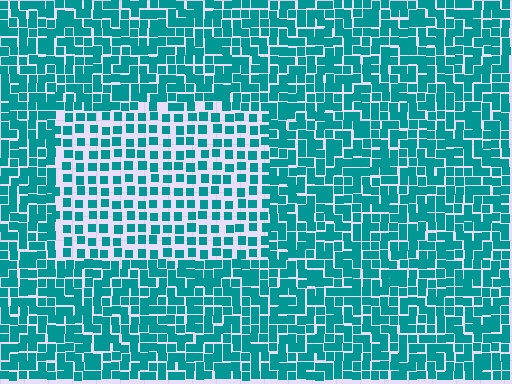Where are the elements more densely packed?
The elements are more densely packed outside the rectangle boundary.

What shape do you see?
I see a rectangle.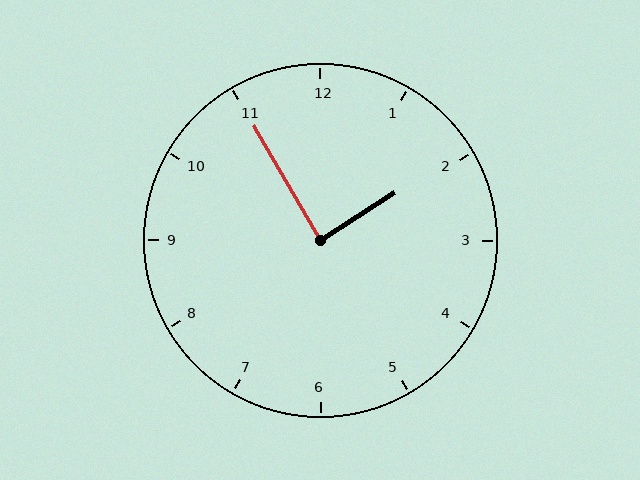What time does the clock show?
1:55.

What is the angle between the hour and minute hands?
Approximately 88 degrees.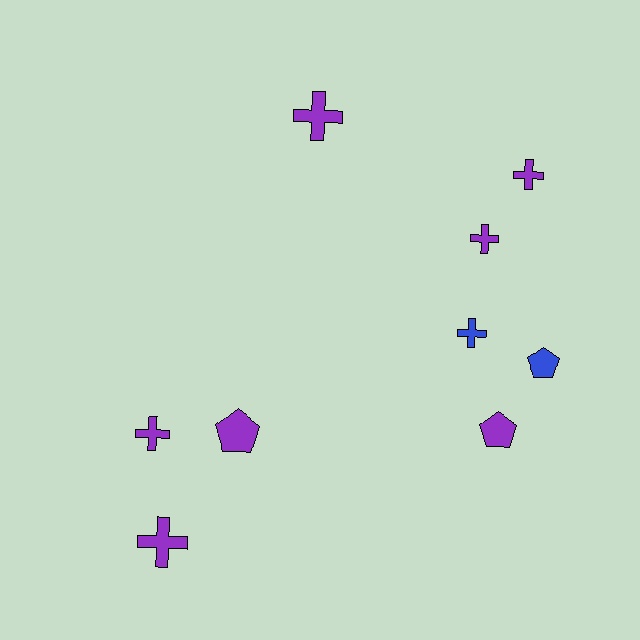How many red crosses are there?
There are no red crosses.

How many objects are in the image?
There are 9 objects.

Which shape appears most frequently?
Cross, with 6 objects.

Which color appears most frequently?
Purple, with 7 objects.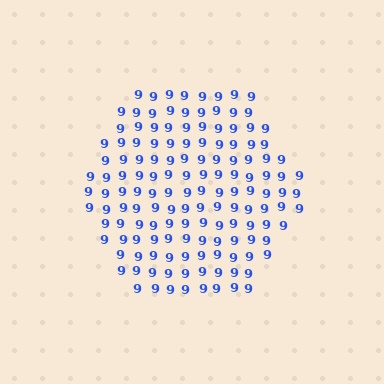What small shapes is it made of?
It is made of small digit 9's.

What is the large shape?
The large shape is a hexagon.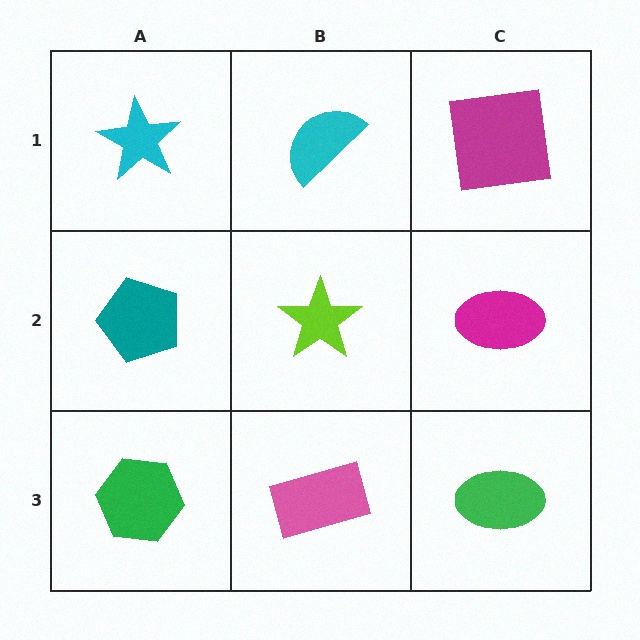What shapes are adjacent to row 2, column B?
A cyan semicircle (row 1, column B), a pink rectangle (row 3, column B), a teal pentagon (row 2, column A), a magenta ellipse (row 2, column C).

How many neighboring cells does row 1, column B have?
3.